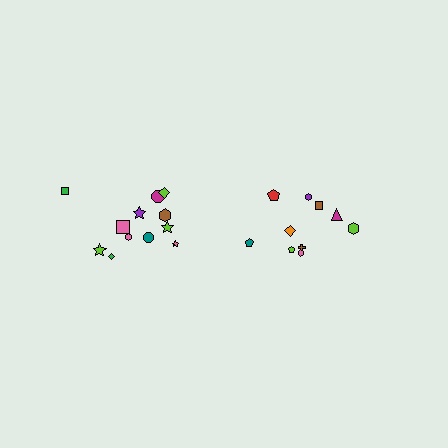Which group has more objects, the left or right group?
The left group.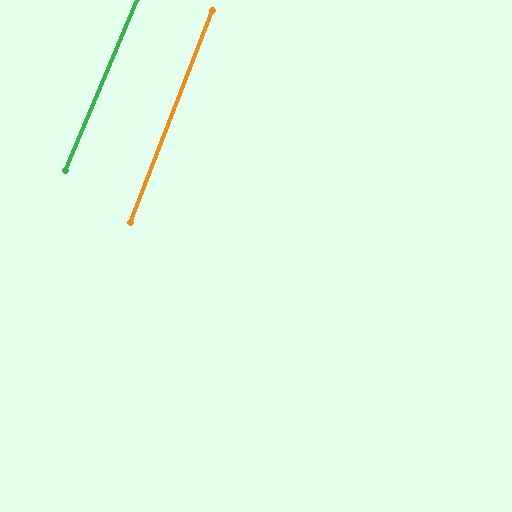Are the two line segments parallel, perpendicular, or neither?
Parallel — their directions differ by only 1.2°.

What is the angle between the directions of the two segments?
Approximately 1 degree.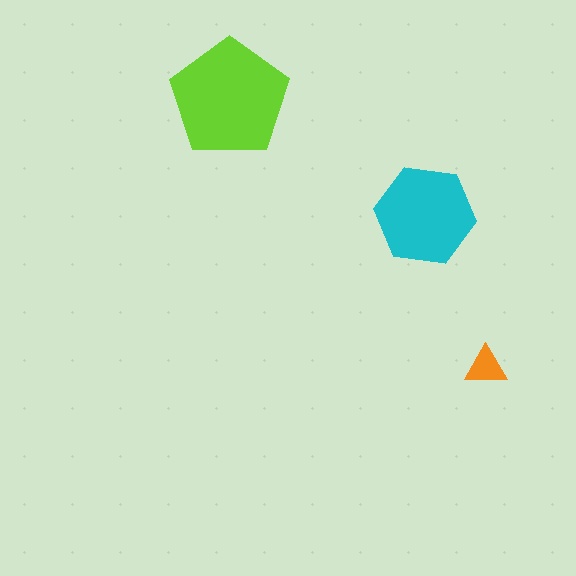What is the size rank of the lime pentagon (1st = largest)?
1st.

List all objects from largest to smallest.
The lime pentagon, the cyan hexagon, the orange triangle.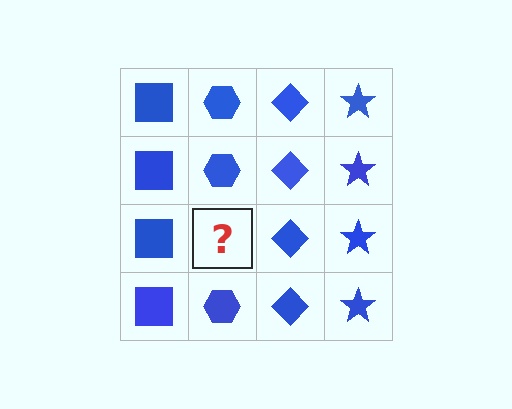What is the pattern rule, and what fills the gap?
The rule is that each column has a consistent shape. The gap should be filled with a blue hexagon.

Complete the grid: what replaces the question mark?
The question mark should be replaced with a blue hexagon.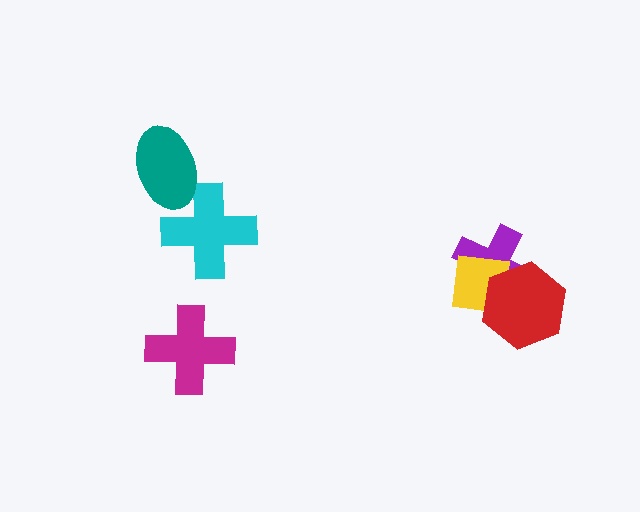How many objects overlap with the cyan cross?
1 object overlaps with the cyan cross.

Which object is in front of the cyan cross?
The teal ellipse is in front of the cyan cross.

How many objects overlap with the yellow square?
2 objects overlap with the yellow square.